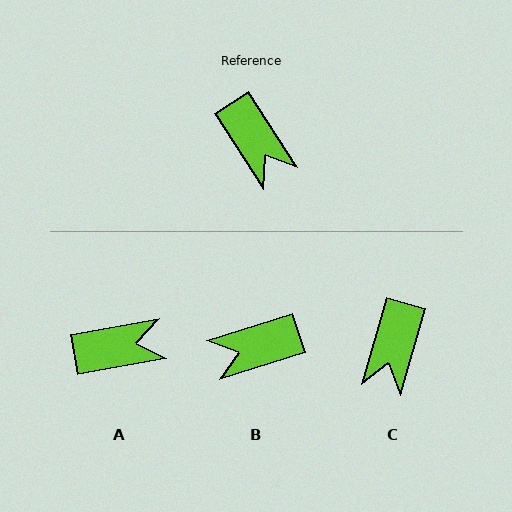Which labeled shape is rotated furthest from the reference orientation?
B, about 105 degrees away.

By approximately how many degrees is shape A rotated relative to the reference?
Approximately 67 degrees counter-clockwise.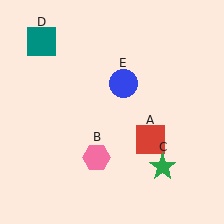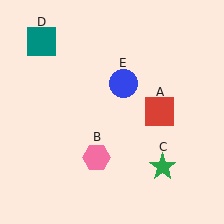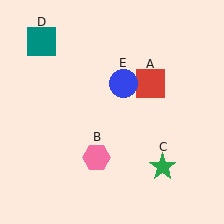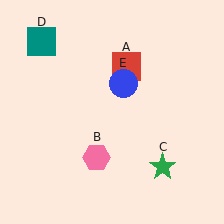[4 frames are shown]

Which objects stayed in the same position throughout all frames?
Pink hexagon (object B) and green star (object C) and teal square (object D) and blue circle (object E) remained stationary.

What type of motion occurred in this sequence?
The red square (object A) rotated counterclockwise around the center of the scene.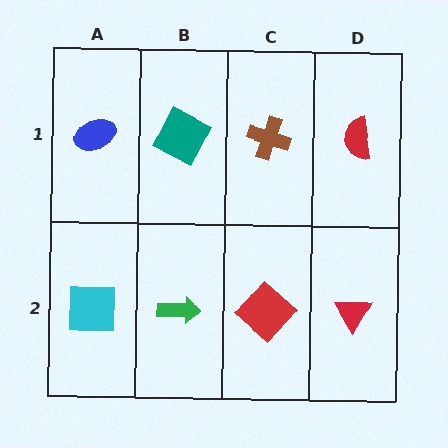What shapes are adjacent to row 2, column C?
A brown cross (row 1, column C), a green arrow (row 2, column B), a red triangle (row 2, column D).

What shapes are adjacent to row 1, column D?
A red triangle (row 2, column D), a brown cross (row 1, column C).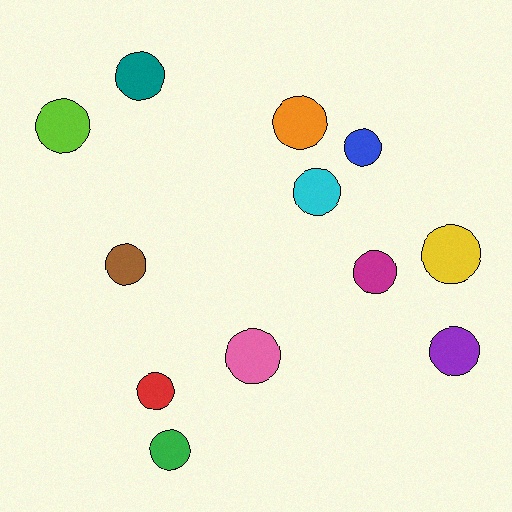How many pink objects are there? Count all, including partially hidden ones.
There is 1 pink object.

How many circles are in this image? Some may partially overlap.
There are 12 circles.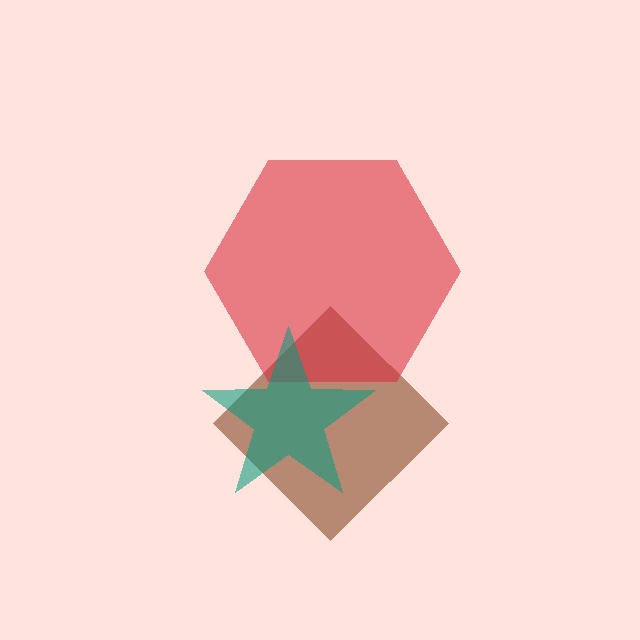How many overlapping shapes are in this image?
There are 3 overlapping shapes in the image.